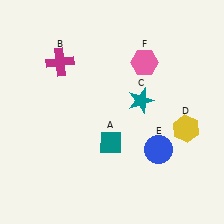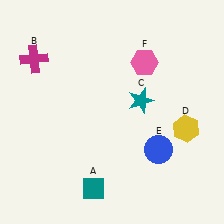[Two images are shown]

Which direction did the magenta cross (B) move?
The magenta cross (B) moved left.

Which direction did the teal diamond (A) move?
The teal diamond (A) moved down.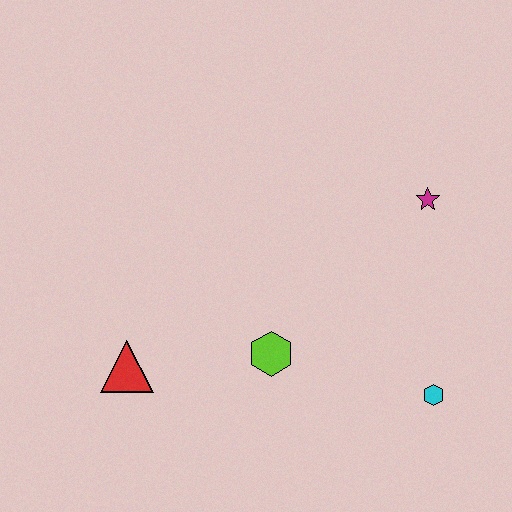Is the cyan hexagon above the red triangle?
No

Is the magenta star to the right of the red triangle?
Yes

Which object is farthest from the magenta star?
The red triangle is farthest from the magenta star.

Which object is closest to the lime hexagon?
The red triangle is closest to the lime hexagon.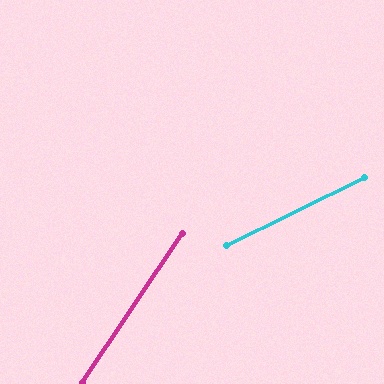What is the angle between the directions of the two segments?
Approximately 30 degrees.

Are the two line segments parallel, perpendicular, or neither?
Neither parallel nor perpendicular — they differ by about 30°.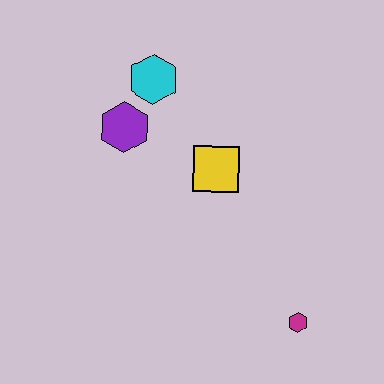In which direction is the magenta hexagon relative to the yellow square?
The magenta hexagon is below the yellow square.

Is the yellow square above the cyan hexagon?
No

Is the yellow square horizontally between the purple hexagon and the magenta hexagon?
Yes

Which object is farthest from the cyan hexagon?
The magenta hexagon is farthest from the cyan hexagon.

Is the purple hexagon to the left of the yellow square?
Yes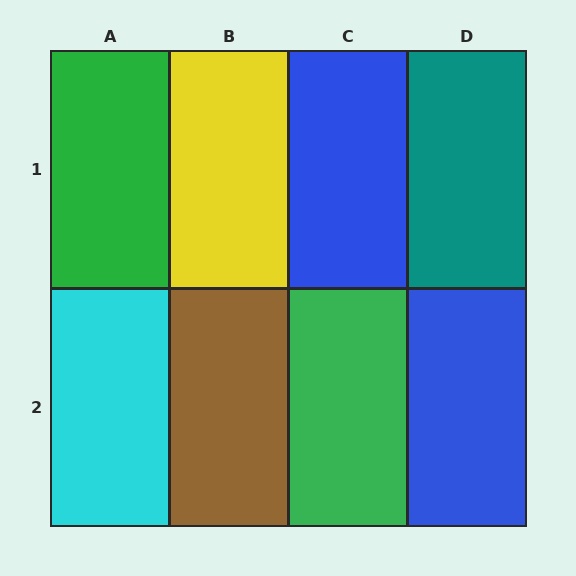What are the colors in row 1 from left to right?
Green, yellow, blue, teal.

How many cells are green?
2 cells are green.